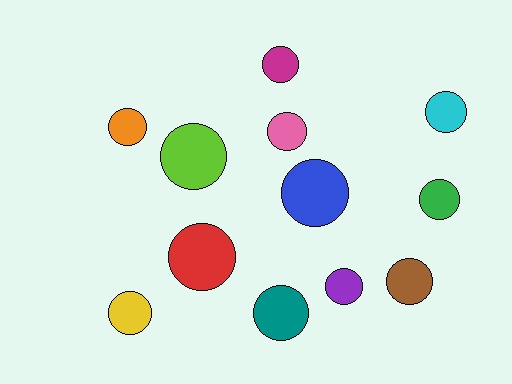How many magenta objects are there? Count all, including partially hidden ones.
There is 1 magenta object.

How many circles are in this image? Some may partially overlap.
There are 12 circles.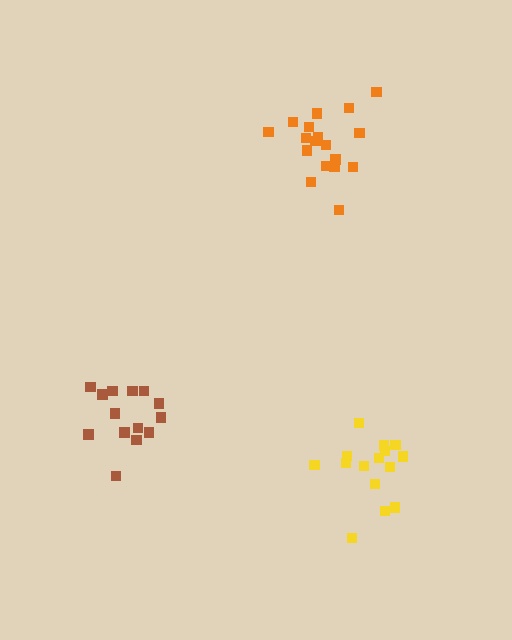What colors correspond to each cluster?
The clusters are colored: orange, brown, yellow.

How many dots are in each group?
Group 1: 18 dots, Group 2: 14 dots, Group 3: 15 dots (47 total).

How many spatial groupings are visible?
There are 3 spatial groupings.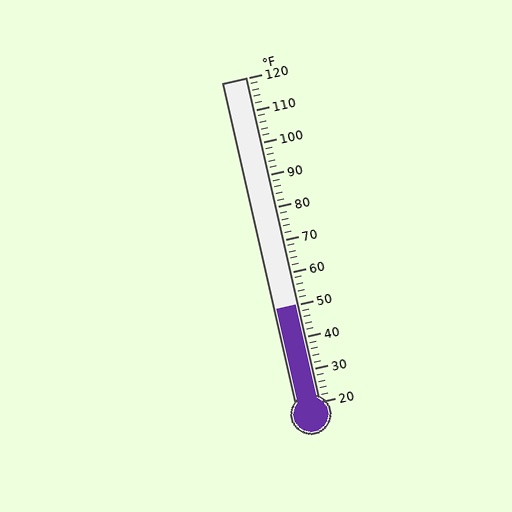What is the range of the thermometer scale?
The thermometer scale ranges from 20°F to 120°F.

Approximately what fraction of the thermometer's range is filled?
The thermometer is filled to approximately 30% of its range.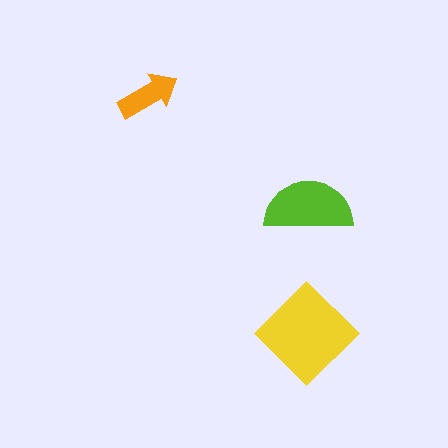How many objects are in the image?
There are 3 objects in the image.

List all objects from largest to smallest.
The yellow diamond, the lime semicircle, the orange arrow.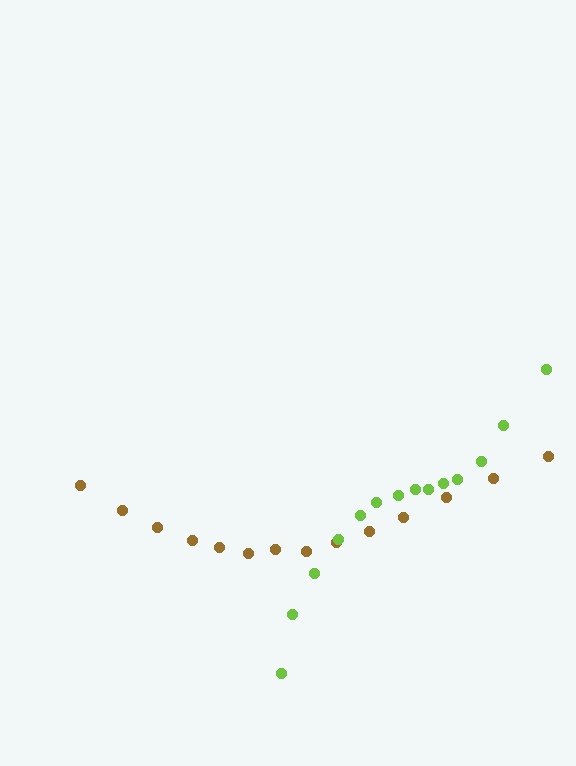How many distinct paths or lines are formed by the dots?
There are 2 distinct paths.